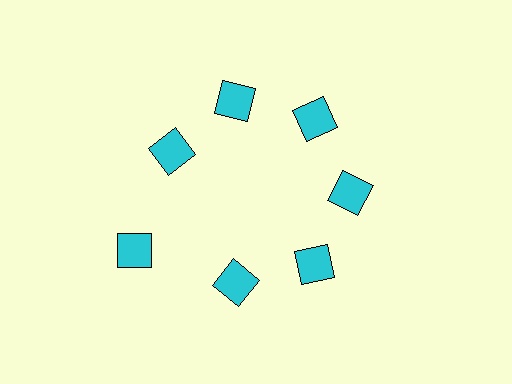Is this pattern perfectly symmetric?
No. The 7 cyan diamonds are arranged in a ring, but one element near the 8 o'clock position is pushed outward from the center, breaking the 7-fold rotational symmetry.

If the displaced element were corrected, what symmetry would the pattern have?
It would have 7-fold rotational symmetry — the pattern would map onto itself every 51 degrees.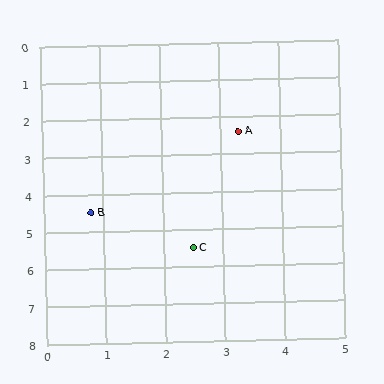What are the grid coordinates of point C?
Point C is at approximately (2.5, 5.5).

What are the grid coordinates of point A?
Point A is at approximately (3.3, 2.4).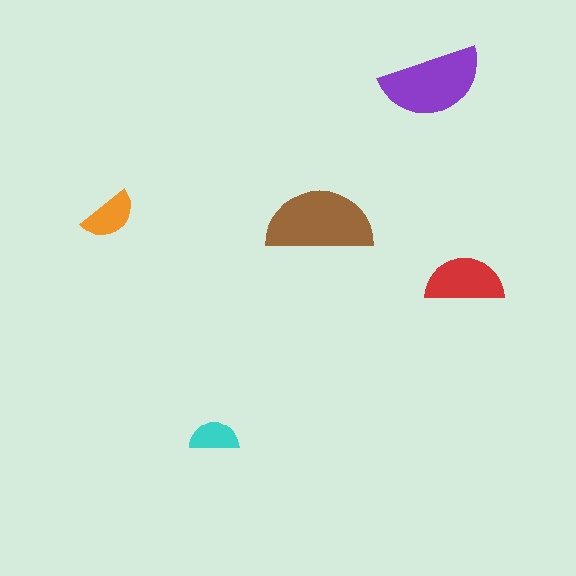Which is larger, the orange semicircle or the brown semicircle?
The brown one.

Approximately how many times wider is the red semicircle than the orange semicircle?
About 1.5 times wider.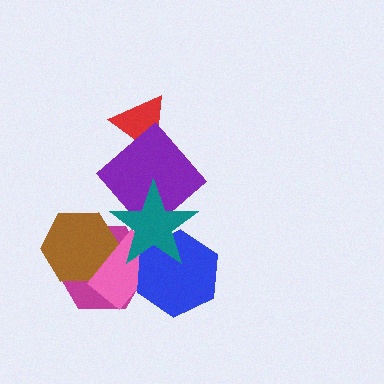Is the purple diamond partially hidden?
Yes, it is partially covered by another shape.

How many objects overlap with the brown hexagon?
3 objects overlap with the brown hexagon.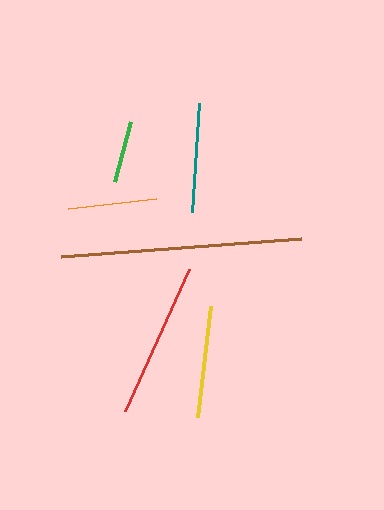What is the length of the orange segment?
The orange segment is approximately 88 pixels long.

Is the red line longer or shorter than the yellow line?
The red line is longer than the yellow line.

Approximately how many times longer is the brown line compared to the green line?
The brown line is approximately 3.9 times the length of the green line.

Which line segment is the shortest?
The green line is the shortest at approximately 62 pixels.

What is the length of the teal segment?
The teal segment is approximately 108 pixels long.